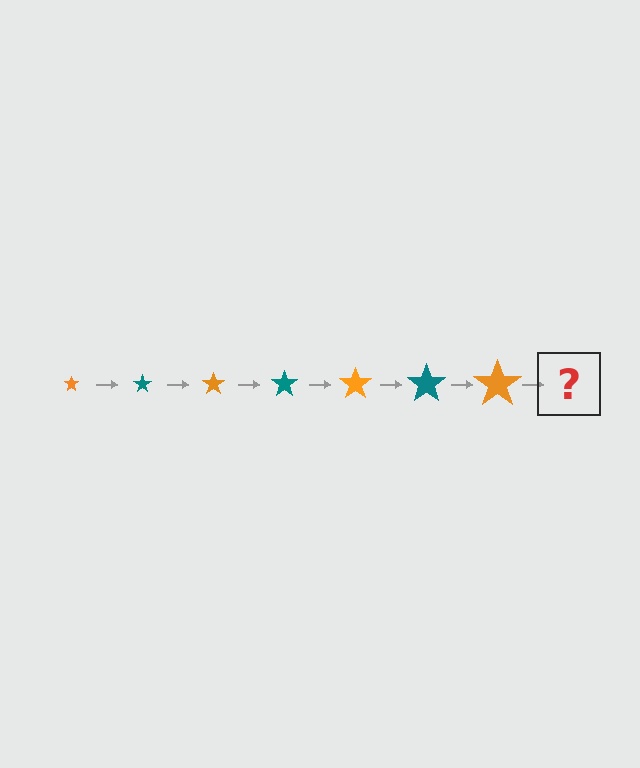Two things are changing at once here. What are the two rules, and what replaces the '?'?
The two rules are that the star grows larger each step and the color cycles through orange and teal. The '?' should be a teal star, larger than the previous one.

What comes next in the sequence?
The next element should be a teal star, larger than the previous one.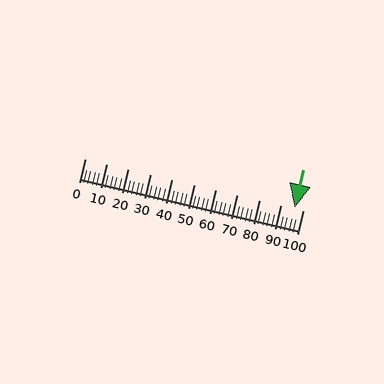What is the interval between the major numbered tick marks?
The major tick marks are spaced 10 units apart.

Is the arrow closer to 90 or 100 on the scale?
The arrow is closer to 100.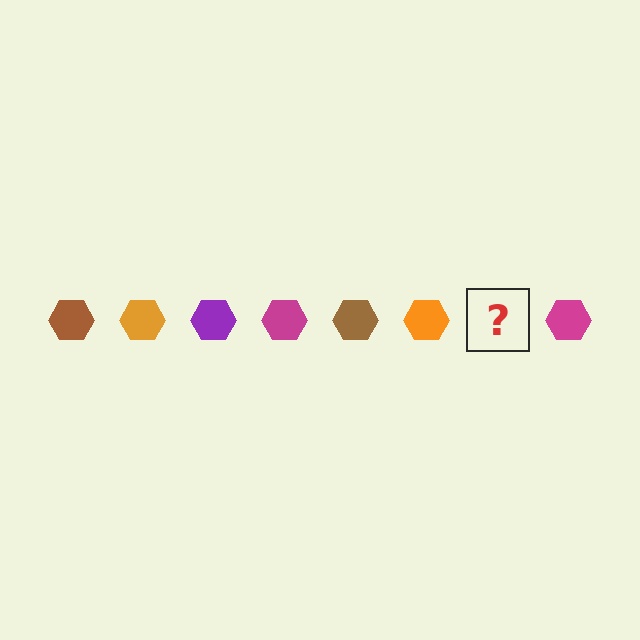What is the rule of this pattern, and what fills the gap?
The rule is that the pattern cycles through brown, orange, purple, magenta hexagons. The gap should be filled with a purple hexagon.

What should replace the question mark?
The question mark should be replaced with a purple hexagon.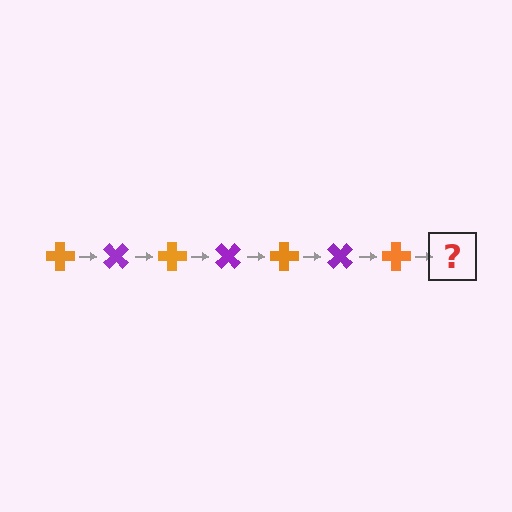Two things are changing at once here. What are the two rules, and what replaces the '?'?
The two rules are that it rotates 45 degrees each step and the color cycles through orange and purple. The '?' should be a purple cross, rotated 315 degrees from the start.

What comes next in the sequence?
The next element should be a purple cross, rotated 315 degrees from the start.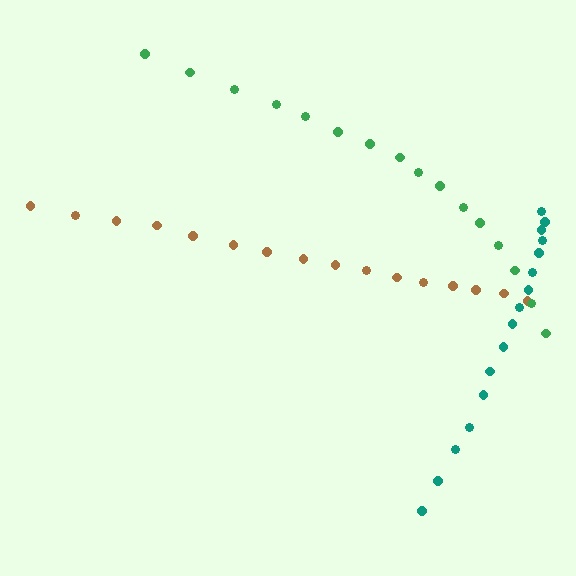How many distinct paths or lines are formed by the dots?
There are 3 distinct paths.